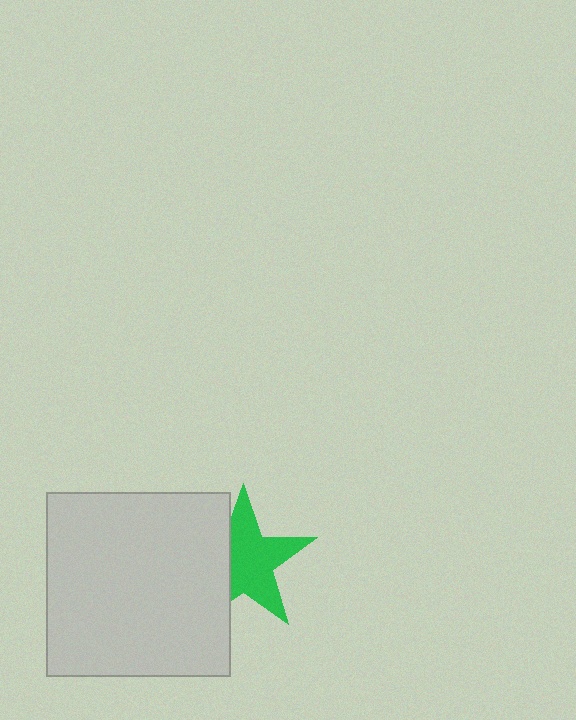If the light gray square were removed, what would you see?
You would see the complete green star.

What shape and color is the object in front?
The object in front is a light gray square.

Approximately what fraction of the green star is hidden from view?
Roughly 34% of the green star is hidden behind the light gray square.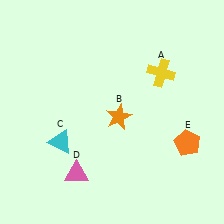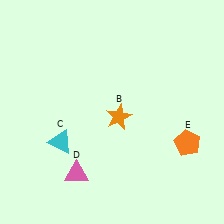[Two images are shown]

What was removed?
The yellow cross (A) was removed in Image 2.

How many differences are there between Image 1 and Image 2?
There is 1 difference between the two images.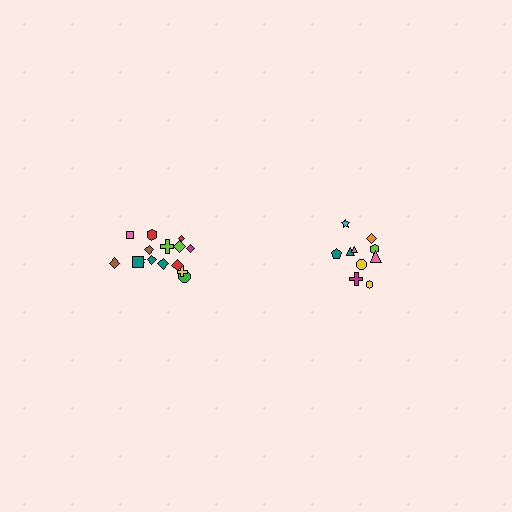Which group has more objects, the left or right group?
The left group.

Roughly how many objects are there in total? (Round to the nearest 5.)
Roughly 25 objects in total.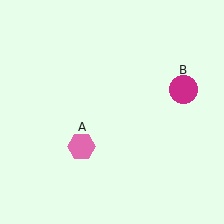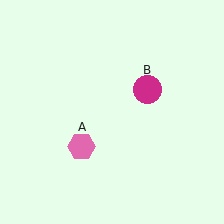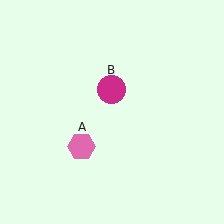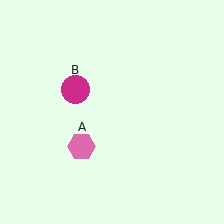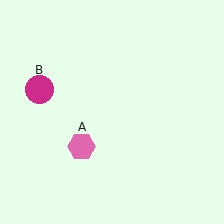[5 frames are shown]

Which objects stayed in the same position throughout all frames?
Pink hexagon (object A) remained stationary.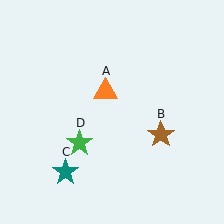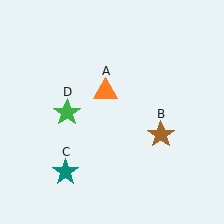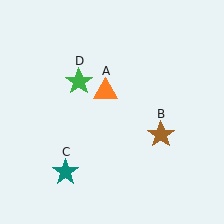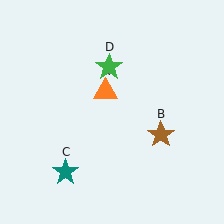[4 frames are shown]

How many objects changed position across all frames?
1 object changed position: green star (object D).